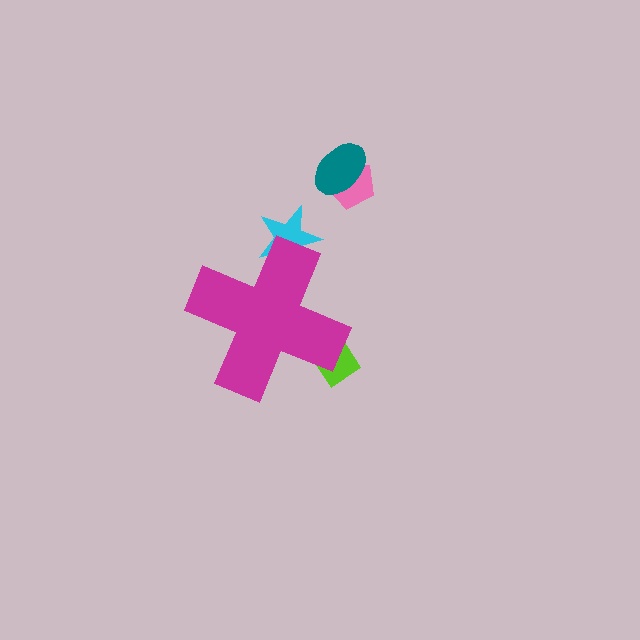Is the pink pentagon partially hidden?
No, the pink pentagon is fully visible.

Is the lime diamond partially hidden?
Yes, the lime diamond is partially hidden behind the magenta cross.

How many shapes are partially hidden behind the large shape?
2 shapes are partially hidden.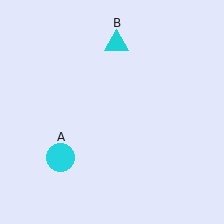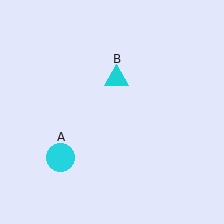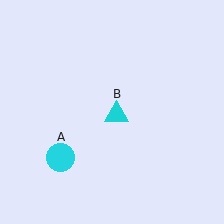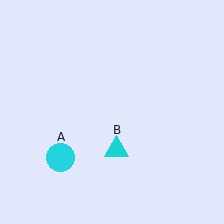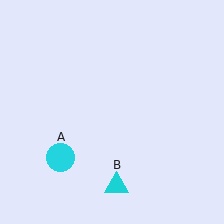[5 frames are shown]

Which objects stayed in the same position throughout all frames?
Cyan circle (object A) remained stationary.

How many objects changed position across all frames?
1 object changed position: cyan triangle (object B).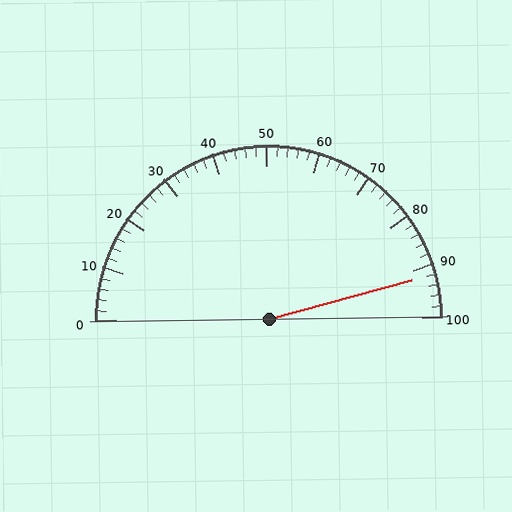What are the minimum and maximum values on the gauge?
The gauge ranges from 0 to 100.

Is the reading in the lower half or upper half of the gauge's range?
The reading is in the upper half of the range (0 to 100).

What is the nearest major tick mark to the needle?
The nearest major tick mark is 90.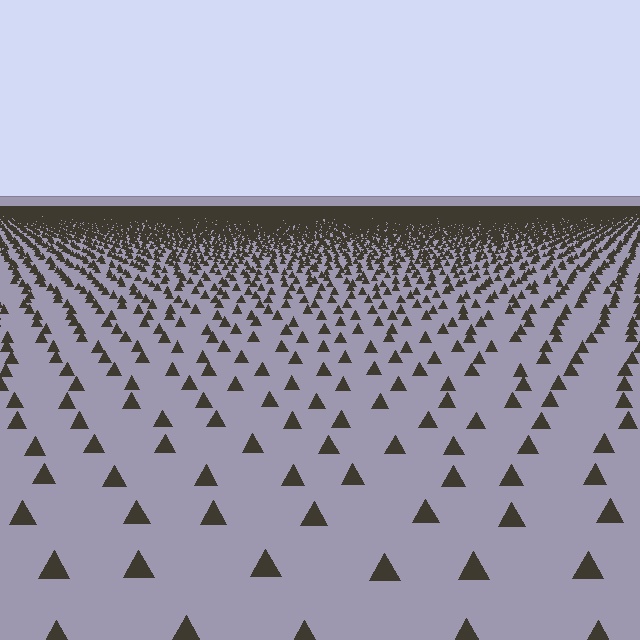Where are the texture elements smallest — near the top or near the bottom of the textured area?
Near the top.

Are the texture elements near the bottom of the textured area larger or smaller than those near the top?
Larger. Near the bottom, elements are closer to the viewer and appear at a bigger on-screen size.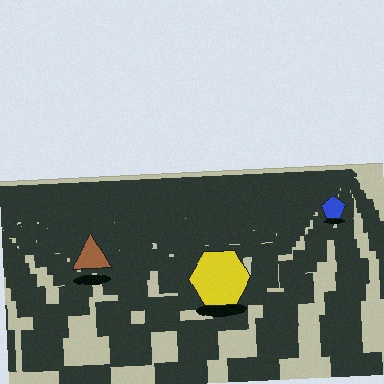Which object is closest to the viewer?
The yellow hexagon is closest. The texture marks near it are larger and more spread out.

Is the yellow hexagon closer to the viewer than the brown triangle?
Yes. The yellow hexagon is closer — you can tell from the texture gradient: the ground texture is coarser near it.